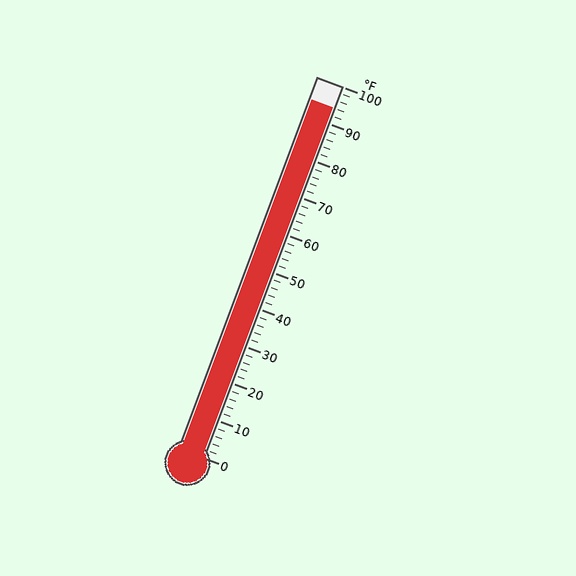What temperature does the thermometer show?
The thermometer shows approximately 94°F.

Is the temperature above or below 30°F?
The temperature is above 30°F.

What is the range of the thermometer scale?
The thermometer scale ranges from 0°F to 100°F.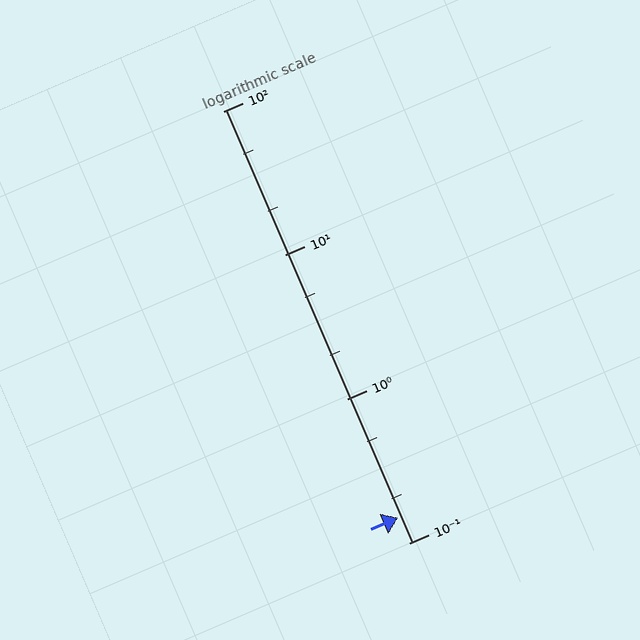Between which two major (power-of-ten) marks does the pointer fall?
The pointer is between 0.1 and 1.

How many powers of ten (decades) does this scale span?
The scale spans 3 decades, from 0.1 to 100.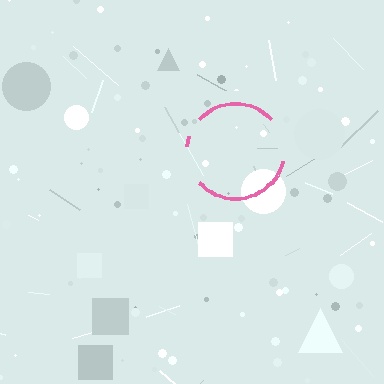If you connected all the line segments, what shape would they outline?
They would outline a circle.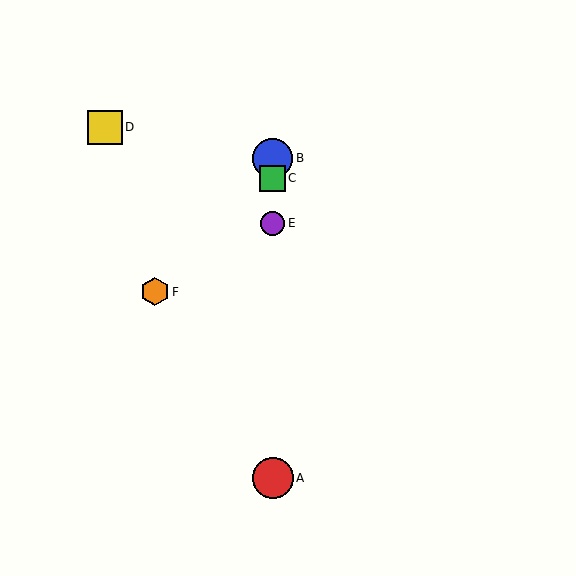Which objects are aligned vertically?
Objects A, B, C, E are aligned vertically.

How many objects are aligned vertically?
4 objects (A, B, C, E) are aligned vertically.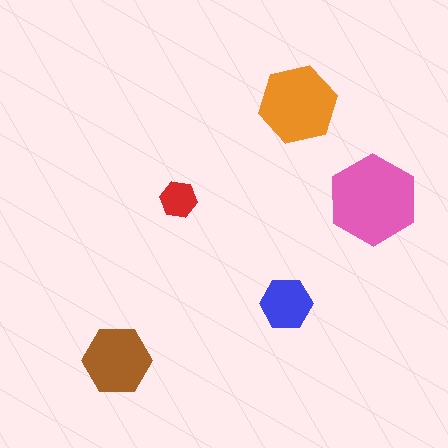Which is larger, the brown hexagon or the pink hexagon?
The pink one.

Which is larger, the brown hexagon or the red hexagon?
The brown one.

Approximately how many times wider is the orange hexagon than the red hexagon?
About 2 times wider.